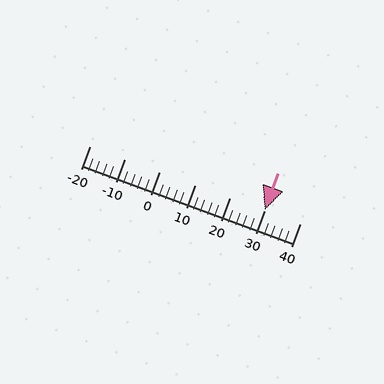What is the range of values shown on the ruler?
The ruler shows values from -20 to 40.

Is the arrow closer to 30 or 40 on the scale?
The arrow is closer to 30.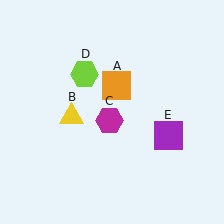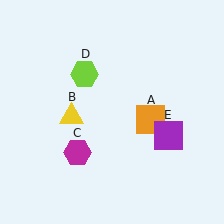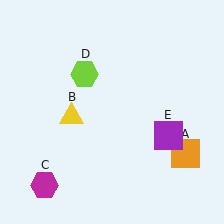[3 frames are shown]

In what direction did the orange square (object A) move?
The orange square (object A) moved down and to the right.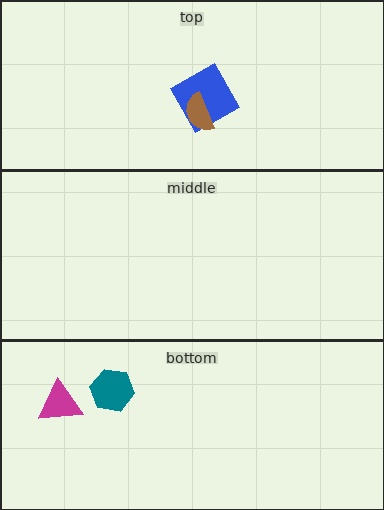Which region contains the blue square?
The top region.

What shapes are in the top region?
The blue square, the brown semicircle.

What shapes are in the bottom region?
The magenta triangle, the teal hexagon.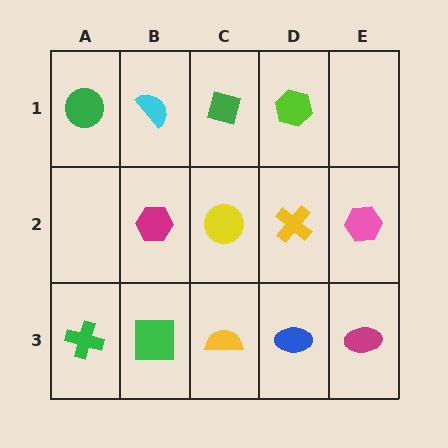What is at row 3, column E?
A magenta ellipse.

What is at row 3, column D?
A blue ellipse.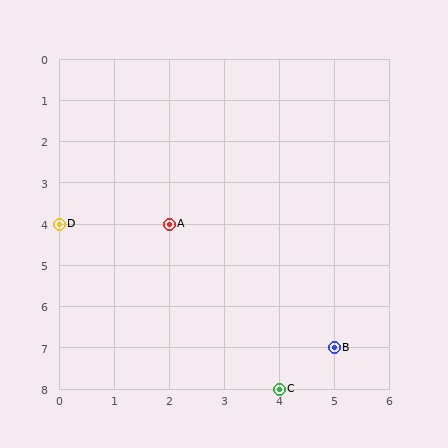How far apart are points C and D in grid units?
Points C and D are 4 columns and 4 rows apart (about 5.7 grid units diagonally).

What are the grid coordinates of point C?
Point C is at grid coordinates (4, 8).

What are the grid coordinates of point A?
Point A is at grid coordinates (2, 4).